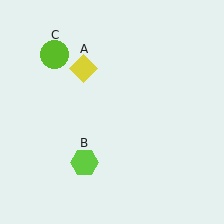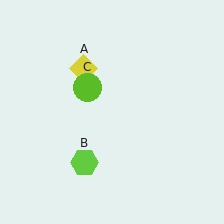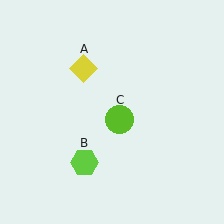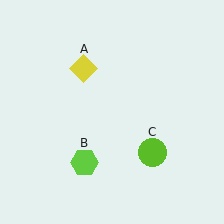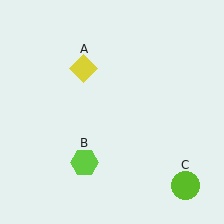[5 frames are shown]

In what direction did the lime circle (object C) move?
The lime circle (object C) moved down and to the right.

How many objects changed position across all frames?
1 object changed position: lime circle (object C).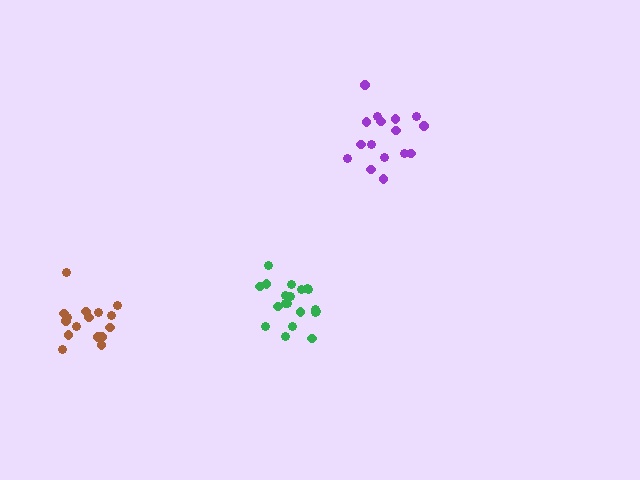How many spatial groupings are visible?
There are 3 spatial groupings.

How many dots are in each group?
Group 1: 20 dots, Group 2: 16 dots, Group 3: 16 dots (52 total).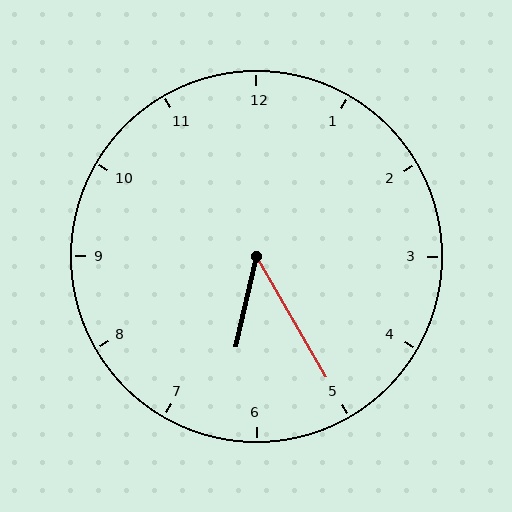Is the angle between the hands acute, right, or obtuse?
It is acute.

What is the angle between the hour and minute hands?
Approximately 42 degrees.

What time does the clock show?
6:25.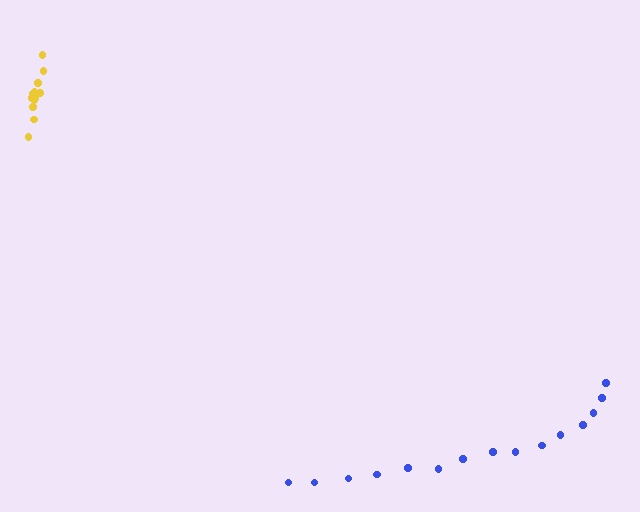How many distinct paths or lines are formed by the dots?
There are 2 distinct paths.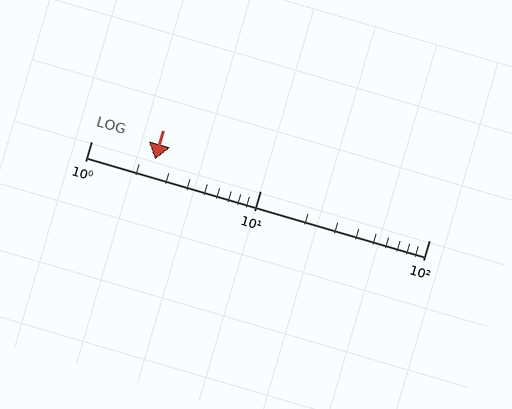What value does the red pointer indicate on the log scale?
The pointer indicates approximately 2.4.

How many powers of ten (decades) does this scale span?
The scale spans 2 decades, from 1 to 100.